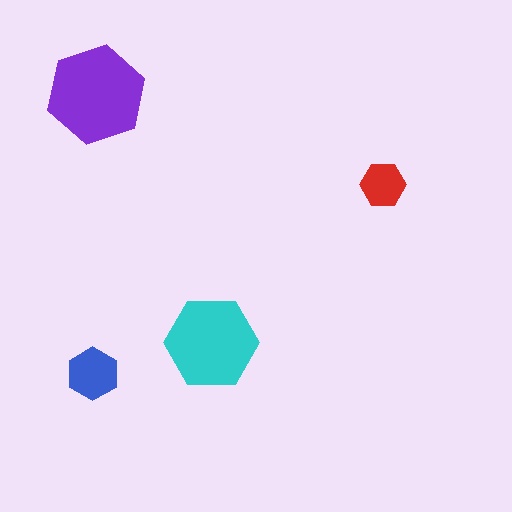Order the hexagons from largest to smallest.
the purple one, the cyan one, the blue one, the red one.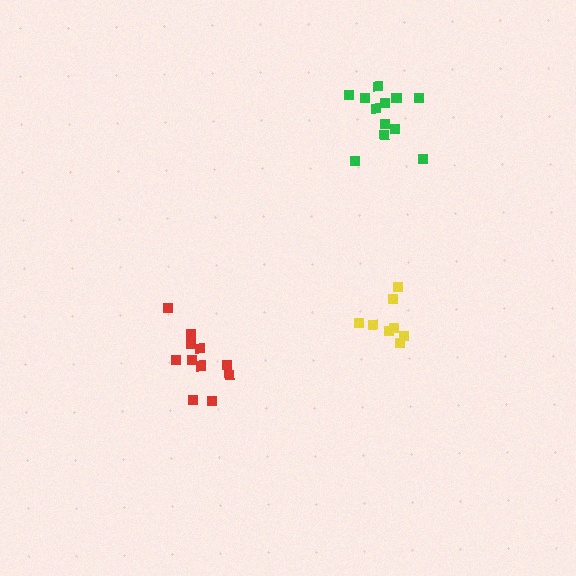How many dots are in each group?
Group 1: 8 dots, Group 2: 12 dots, Group 3: 11 dots (31 total).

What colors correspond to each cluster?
The clusters are colored: yellow, green, red.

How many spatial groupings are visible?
There are 3 spatial groupings.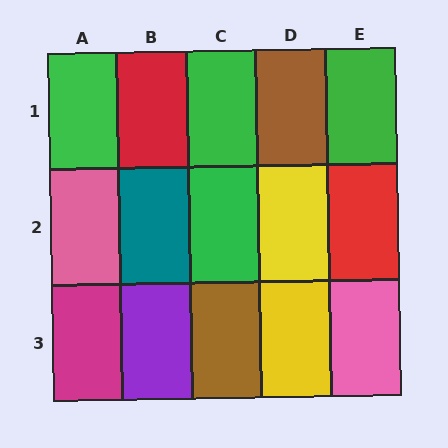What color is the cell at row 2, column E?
Red.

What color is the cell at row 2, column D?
Yellow.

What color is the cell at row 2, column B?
Teal.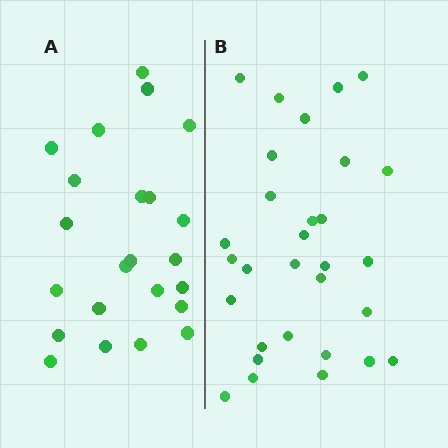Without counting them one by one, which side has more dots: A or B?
Region B (the right region) has more dots.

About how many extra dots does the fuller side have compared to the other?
Region B has roughly 8 or so more dots than region A.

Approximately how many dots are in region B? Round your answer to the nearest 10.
About 30 dots.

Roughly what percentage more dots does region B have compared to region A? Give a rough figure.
About 30% more.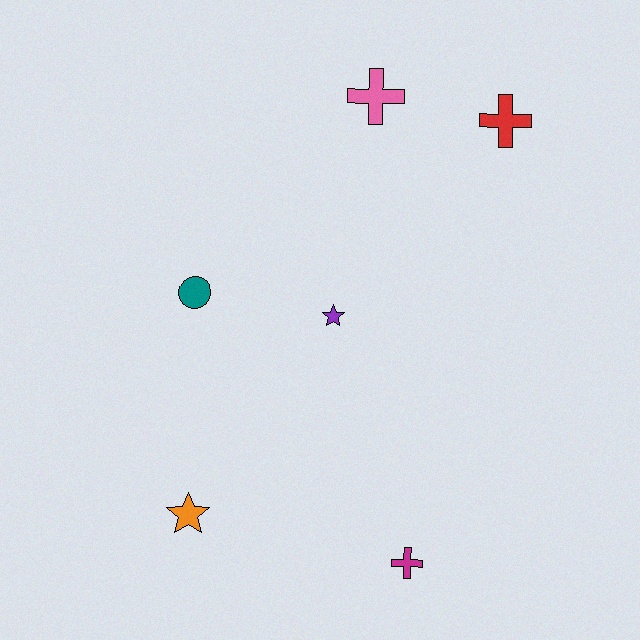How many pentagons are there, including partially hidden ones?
There are no pentagons.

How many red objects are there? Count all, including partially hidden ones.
There is 1 red object.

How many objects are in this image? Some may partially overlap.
There are 6 objects.